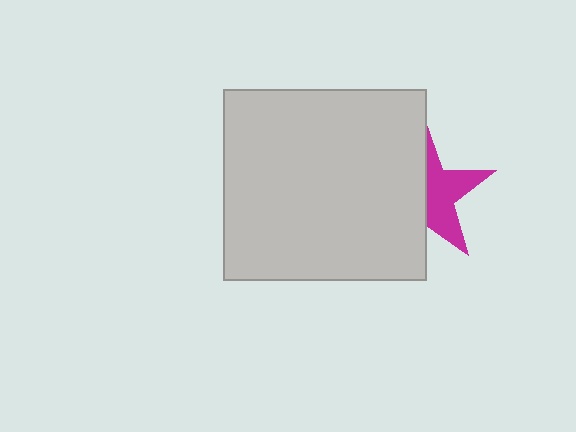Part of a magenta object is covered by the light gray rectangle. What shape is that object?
It is a star.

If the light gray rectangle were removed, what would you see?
You would see the complete magenta star.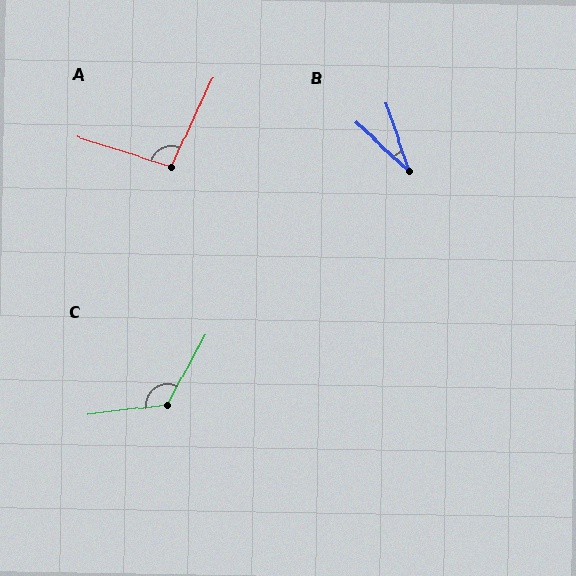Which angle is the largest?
C, at approximately 125 degrees.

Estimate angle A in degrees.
Approximately 97 degrees.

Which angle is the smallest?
B, at approximately 28 degrees.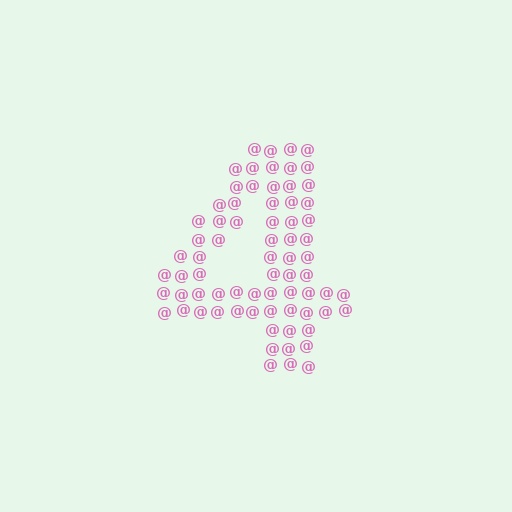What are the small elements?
The small elements are at signs.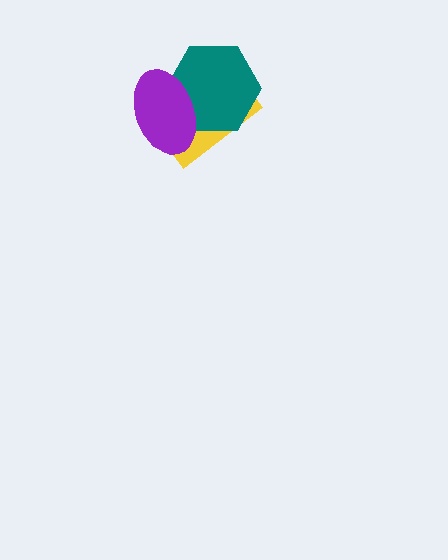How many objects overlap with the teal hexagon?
2 objects overlap with the teal hexagon.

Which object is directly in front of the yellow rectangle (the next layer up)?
The teal hexagon is directly in front of the yellow rectangle.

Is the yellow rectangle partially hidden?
Yes, it is partially covered by another shape.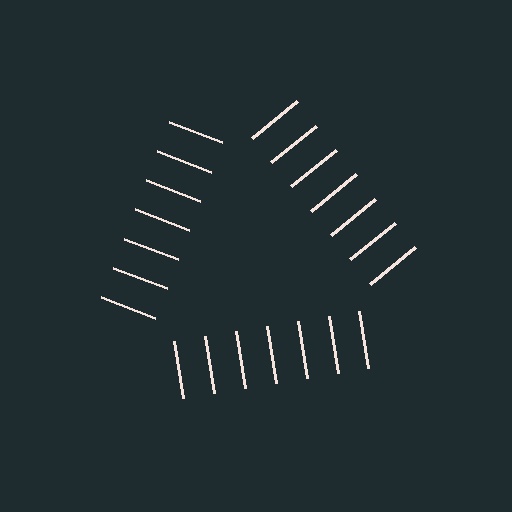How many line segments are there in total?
21 — 7 along each of the 3 edges.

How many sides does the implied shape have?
3 sides — the line-ends trace a triangle.